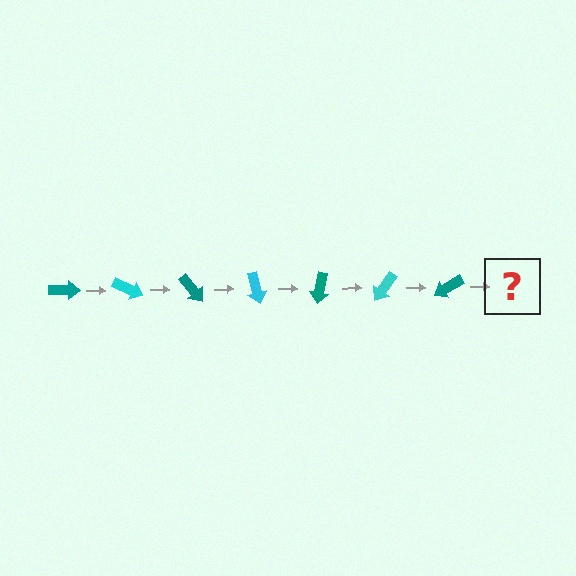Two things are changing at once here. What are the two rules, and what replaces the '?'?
The two rules are that it rotates 25 degrees each step and the color cycles through teal and cyan. The '?' should be a cyan arrow, rotated 175 degrees from the start.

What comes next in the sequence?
The next element should be a cyan arrow, rotated 175 degrees from the start.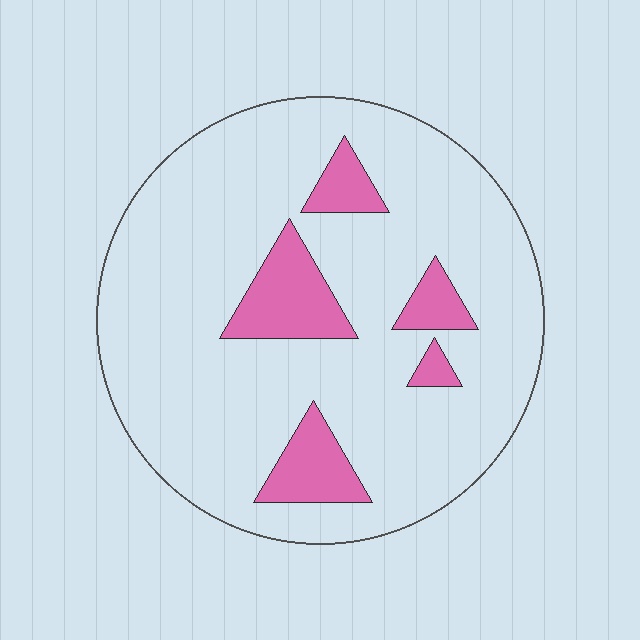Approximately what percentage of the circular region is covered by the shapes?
Approximately 15%.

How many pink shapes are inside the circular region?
5.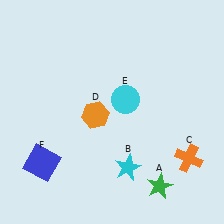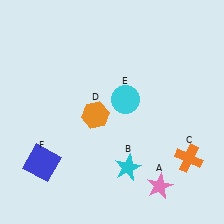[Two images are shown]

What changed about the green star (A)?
In Image 1, A is green. In Image 2, it changed to pink.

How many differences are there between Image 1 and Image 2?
There is 1 difference between the two images.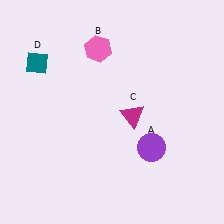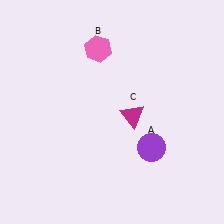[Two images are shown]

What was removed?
The teal diamond (D) was removed in Image 2.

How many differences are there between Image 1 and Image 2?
There is 1 difference between the two images.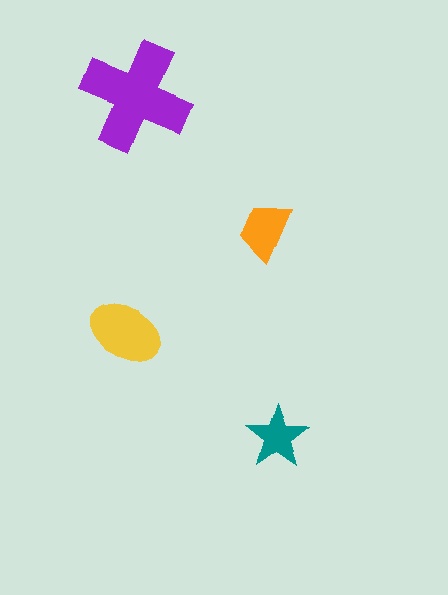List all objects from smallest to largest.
The teal star, the orange trapezoid, the yellow ellipse, the purple cross.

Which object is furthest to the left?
The yellow ellipse is leftmost.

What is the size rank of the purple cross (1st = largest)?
1st.